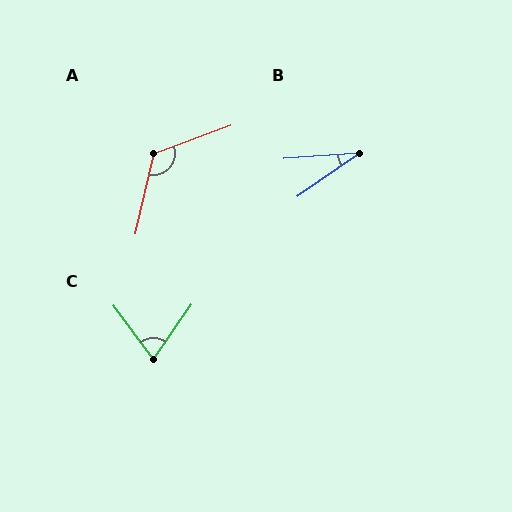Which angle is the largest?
A, at approximately 123 degrees.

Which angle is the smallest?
B, at approximately 31 degrees.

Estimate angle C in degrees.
Approximately 71 degrees.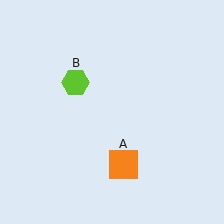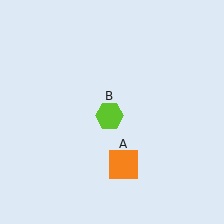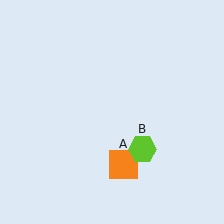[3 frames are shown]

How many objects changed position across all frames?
1 object changed position: lime hexagon (object B).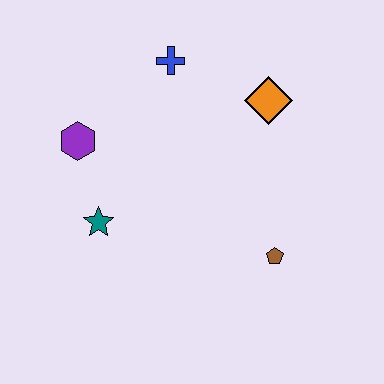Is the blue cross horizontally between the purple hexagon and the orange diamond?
Yes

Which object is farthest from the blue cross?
The brown pentagon is farthest from the blue cross.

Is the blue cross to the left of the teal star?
No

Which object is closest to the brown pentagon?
The orange diamond is closest to the brown pentagon.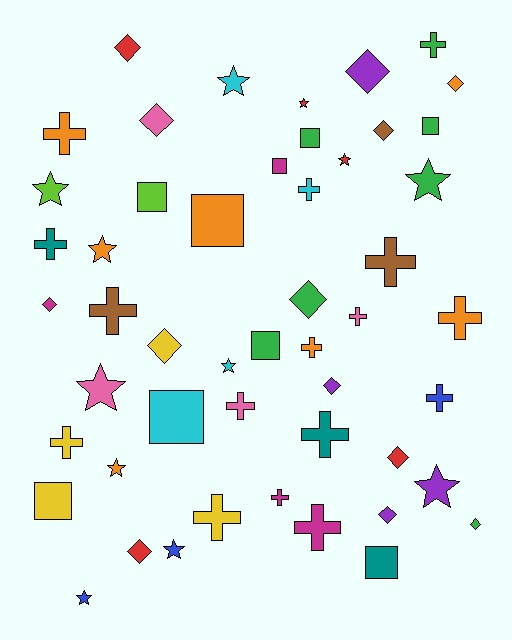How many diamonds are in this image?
There are 13 diamonds.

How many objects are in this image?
There are 50 objects.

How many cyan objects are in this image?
There are 4 cyan objects.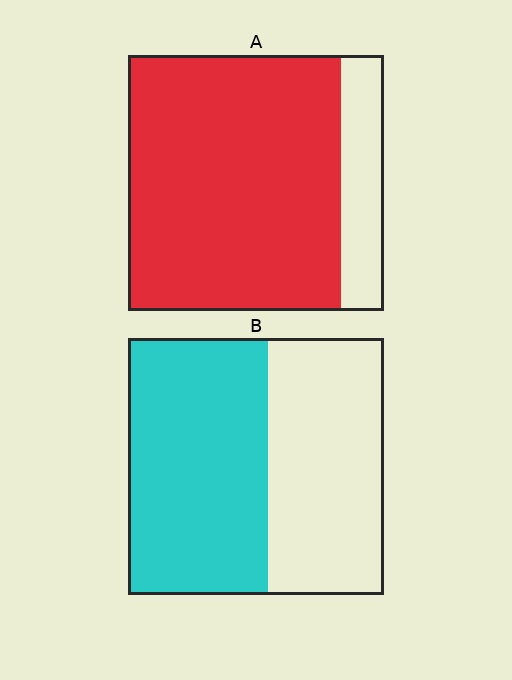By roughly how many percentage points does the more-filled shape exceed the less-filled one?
By roughly 30 percentage points (A over B).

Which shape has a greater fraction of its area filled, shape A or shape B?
Shape A.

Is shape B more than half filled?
Yes.